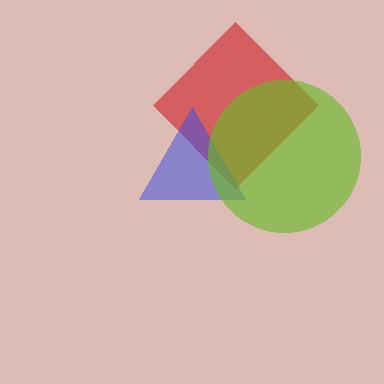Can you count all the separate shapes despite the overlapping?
Yes, there are 3 separate shapes.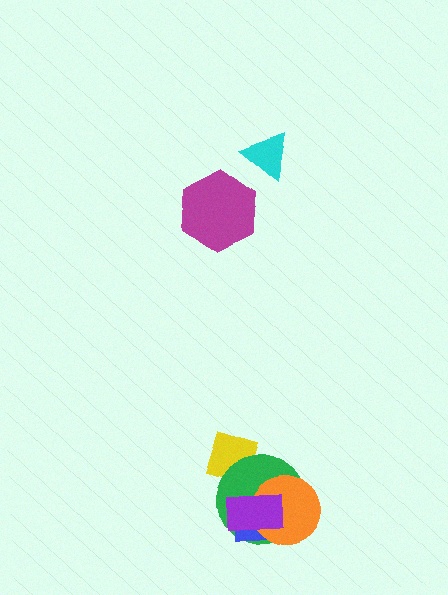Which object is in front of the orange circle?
The purple rectangle is in front of the orange circle.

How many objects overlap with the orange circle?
3 objects overlap with the orange circle.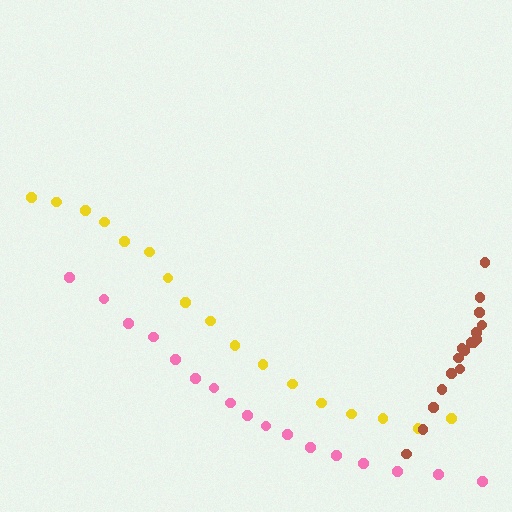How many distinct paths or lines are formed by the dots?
There are 3 distinct paths.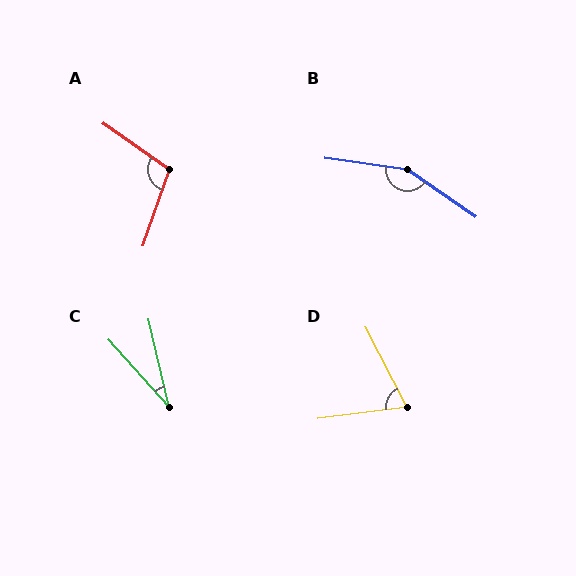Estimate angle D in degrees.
Approximately 70 degrees.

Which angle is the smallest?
C, at approximately 29 degrees.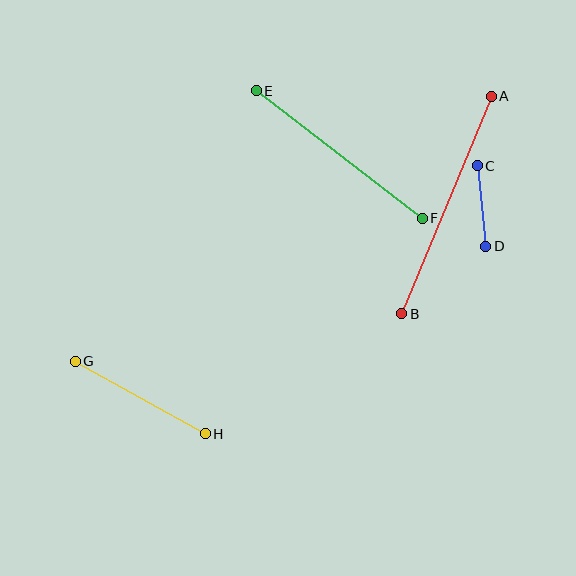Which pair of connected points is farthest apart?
Points A and B are farthest apart.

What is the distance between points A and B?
The distance is approximately 235 pixels.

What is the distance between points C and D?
The distance is approximately 81 pixels.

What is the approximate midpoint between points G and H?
The midpoint is at approximately (140, 397) pixels.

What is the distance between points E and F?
The distance is approximately 209 pixels.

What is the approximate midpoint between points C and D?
The midpoint is at approximately (481, 206) pixels.